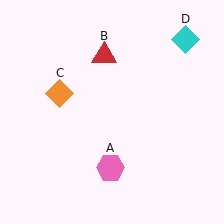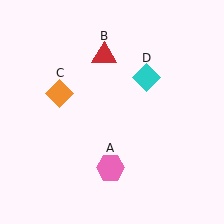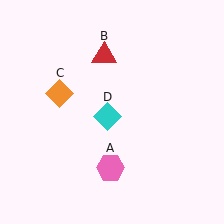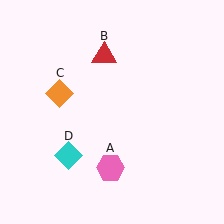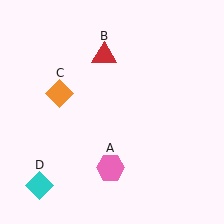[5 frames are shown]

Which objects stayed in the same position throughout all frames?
Pink hexagon (object A) and red triangle (object B) and orange diamond (object C) remained stationary.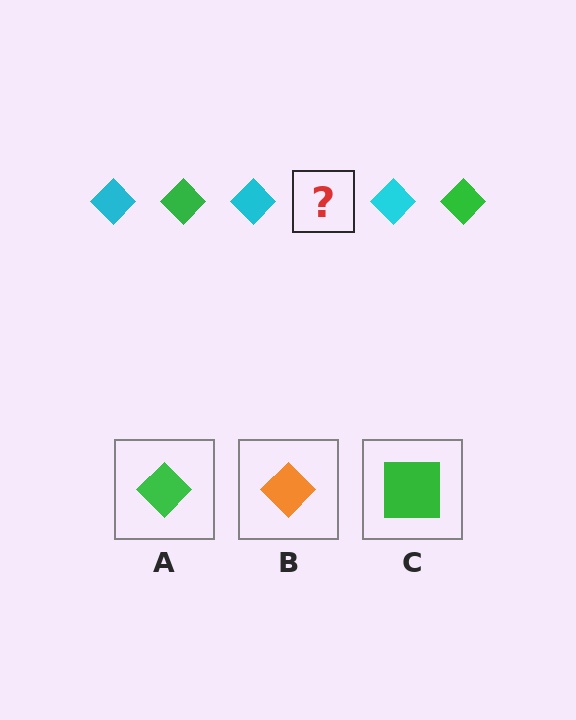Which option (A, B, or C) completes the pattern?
A.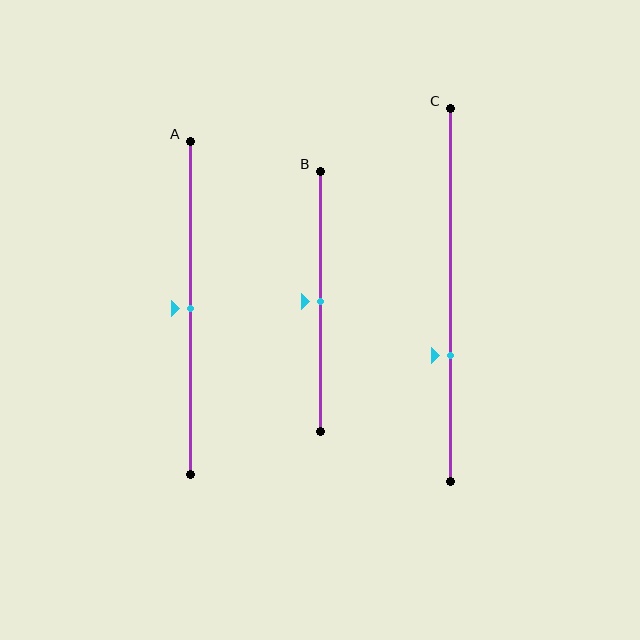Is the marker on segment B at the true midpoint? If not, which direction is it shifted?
Yes, the marker on segment B is at the true midpoint.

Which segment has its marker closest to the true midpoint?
Segment A has its marker closest to the true midpoint.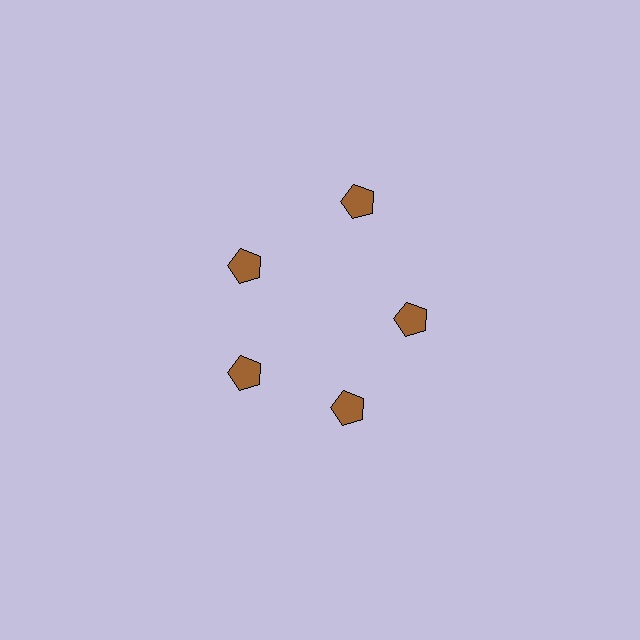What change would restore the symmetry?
The symmetry would be restored by moving it inward, back onto the ring so that all 5 pentagons sit at equal angles and equal distance from the center.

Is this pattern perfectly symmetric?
No. The 5 brown pentagons are arranged in a ring, but one element near the 1 o'clock position is pushed outward from the center, breaking the 5-fold rotational symmetry.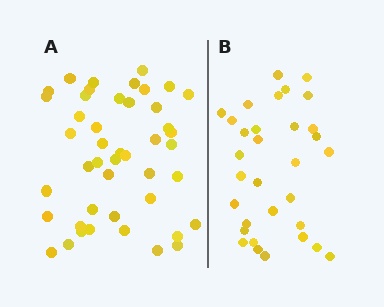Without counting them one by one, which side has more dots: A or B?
Region A (the left region) has more dots.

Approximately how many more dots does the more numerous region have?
Region A has approximately 15 more dots than region B.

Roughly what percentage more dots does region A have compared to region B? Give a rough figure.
About 40% more.